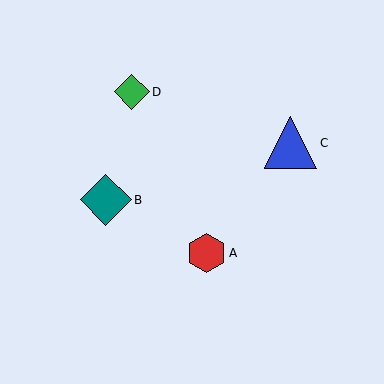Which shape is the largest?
The blue triangle (labeled C) is the largest.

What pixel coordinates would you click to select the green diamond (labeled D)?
Click at (132, 92) to select the green diamond D.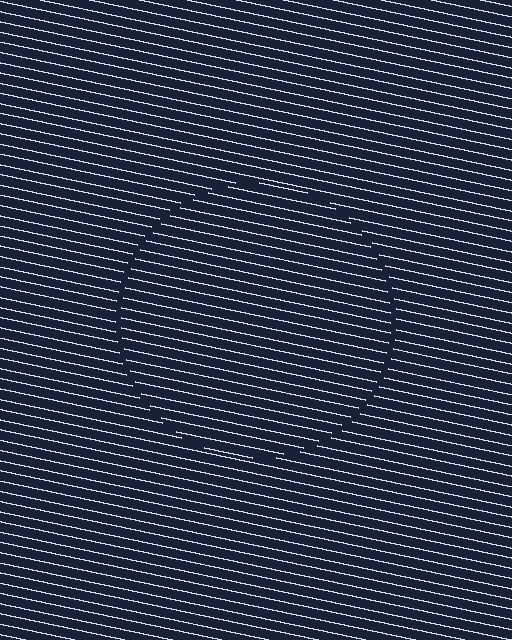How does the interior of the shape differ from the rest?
The interior of the shape contains the same grating, shifted by half a period — the contour is defined by the phase discontinuity where line-ends from the inner and outer gratings abut.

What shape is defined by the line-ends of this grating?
An illusory circle. The interior of the shape contains the same grating, shifted by half a period — the contour is defined by the phase discontinuity where line-ends from the inner and outer gratings abut.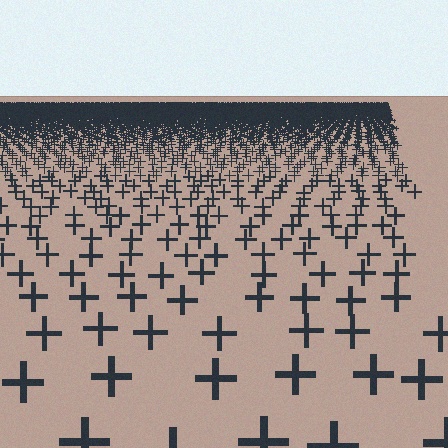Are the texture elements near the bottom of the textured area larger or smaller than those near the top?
Larger. Near the bottom, elements are closer to the viewer and appear at a bigger on-screen size.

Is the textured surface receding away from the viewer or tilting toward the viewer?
The surface is receding away from the viewer. Texture elements get smaller and denser toward the top.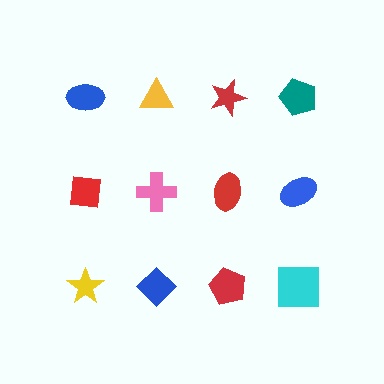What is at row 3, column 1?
A yellow star.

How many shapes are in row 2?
4 shapes.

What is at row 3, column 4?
A cyan square.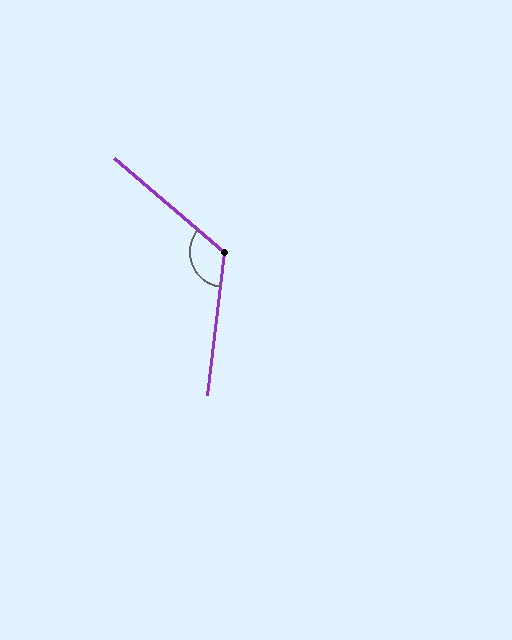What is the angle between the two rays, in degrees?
Approximately 124 degrees.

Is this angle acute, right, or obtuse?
It is obtuse.